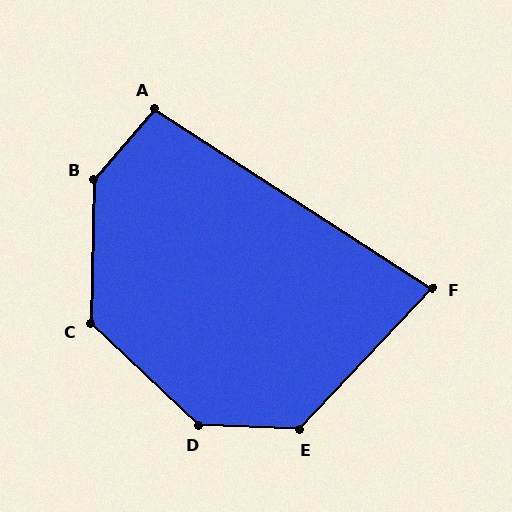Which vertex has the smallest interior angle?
F, at approximately 80 degrees.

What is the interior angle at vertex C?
Approximately 132 degrees (obtuse).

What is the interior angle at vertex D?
Approximately 139 degrees (obtuse).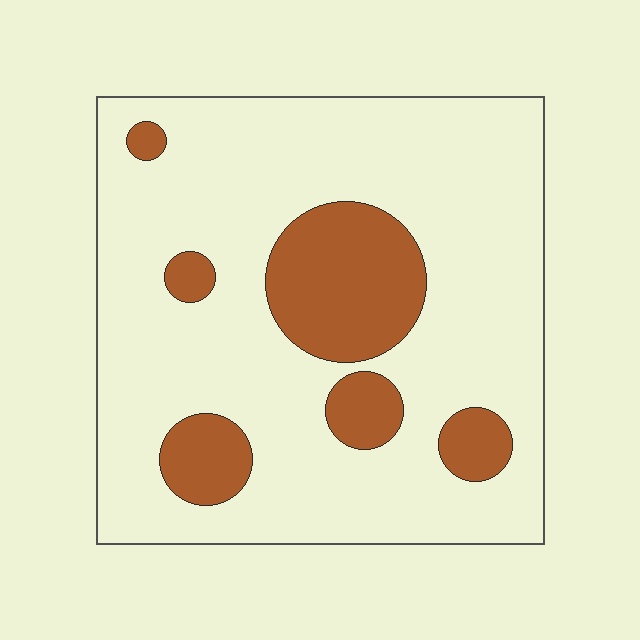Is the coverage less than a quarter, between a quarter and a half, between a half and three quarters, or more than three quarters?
Less than a quarter.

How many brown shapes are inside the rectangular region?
6.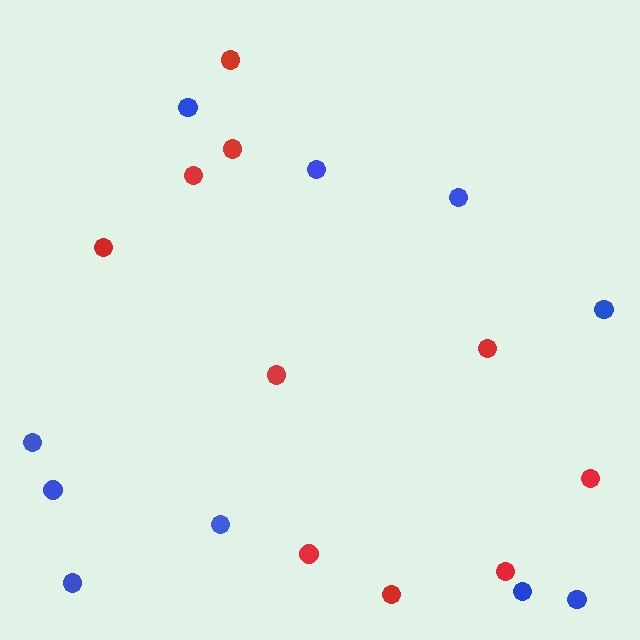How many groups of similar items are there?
There are 2 groups: one group of red circles (10) and one group of blue circles (10).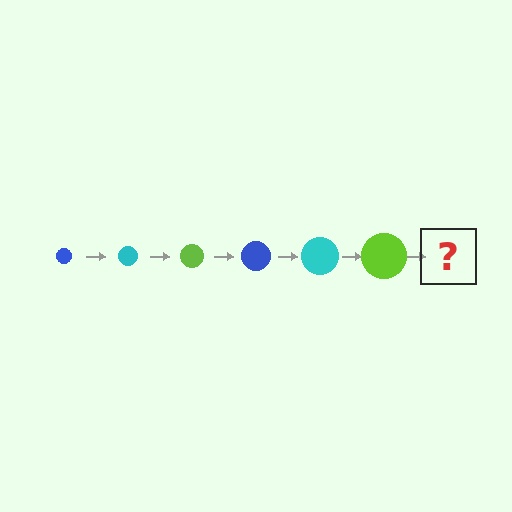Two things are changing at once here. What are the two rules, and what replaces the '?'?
The two rules are that the circle grows larger each step and the color cycles through blue, cyan, and lime. The '?' should be a blue circle, larger than the previous one.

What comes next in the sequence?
The next element should be a blue circle, larger than the previous one.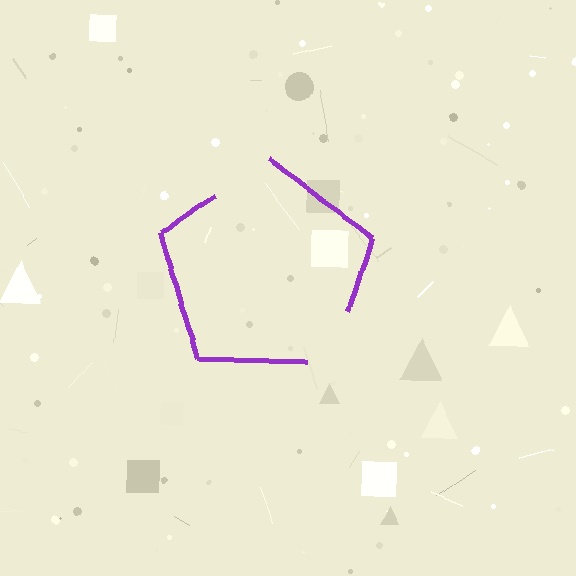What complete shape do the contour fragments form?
The contour fragments form a pentagon.